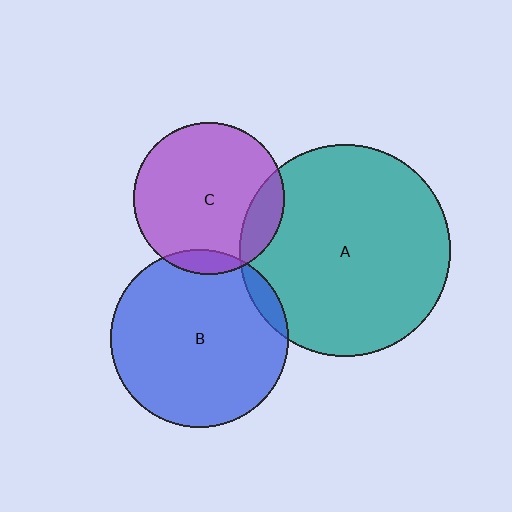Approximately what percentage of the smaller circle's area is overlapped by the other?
Approximately 5%.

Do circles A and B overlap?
Yes.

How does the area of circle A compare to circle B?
Approximately 1.4 times.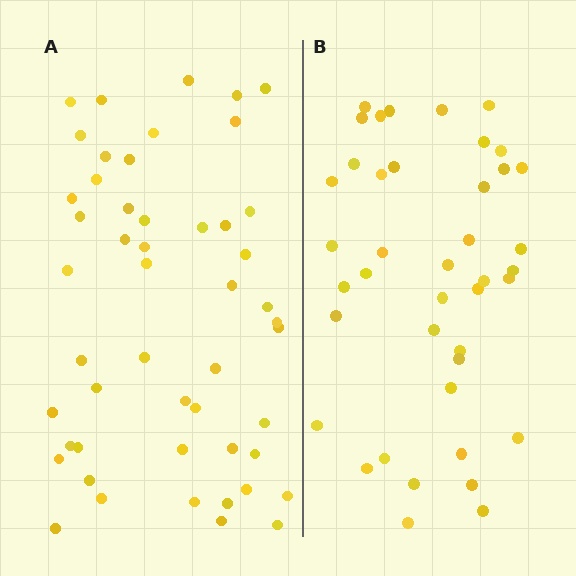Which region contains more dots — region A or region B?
Region A (the left region) has more dots.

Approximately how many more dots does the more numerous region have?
Region A has roughly 8 or so more dots than region B.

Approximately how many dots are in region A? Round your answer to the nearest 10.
About 50 dots.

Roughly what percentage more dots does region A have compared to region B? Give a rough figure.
About 20% more.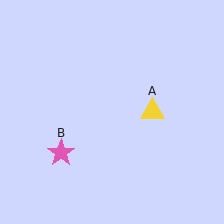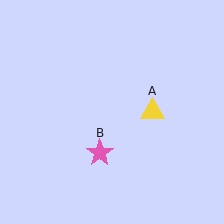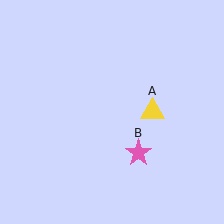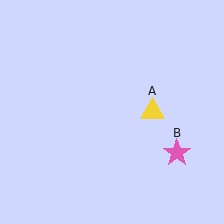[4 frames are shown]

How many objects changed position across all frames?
1 object changed position: pink star (object B).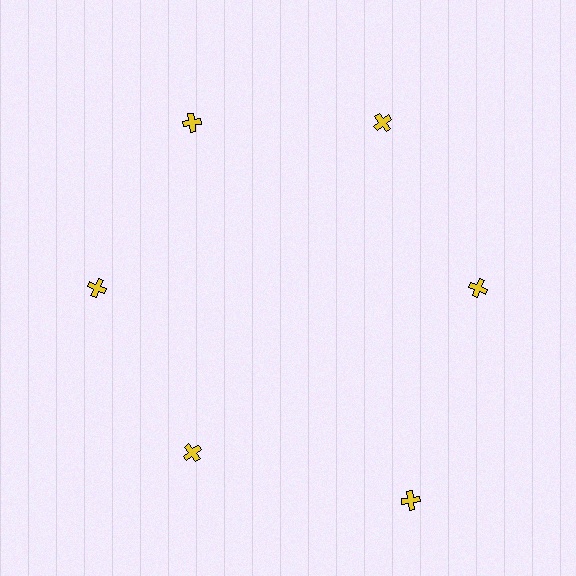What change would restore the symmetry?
The symmetry would be restored by moving it inward, back onto the ring so that all 6 crosses sit at equal angles and equal distance from the center.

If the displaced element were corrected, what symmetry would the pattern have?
It would have 6-fold rotational symmetry — the pattern would map onto itself every 60 degrees.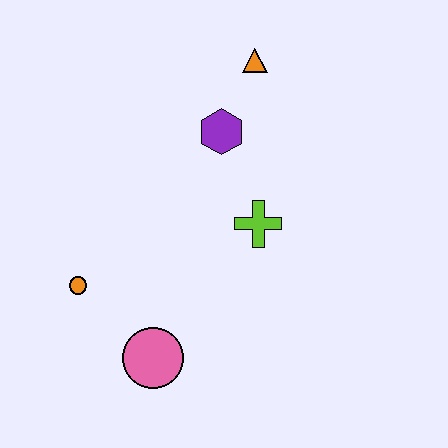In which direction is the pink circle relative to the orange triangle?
The pink circle is below the orange triangle.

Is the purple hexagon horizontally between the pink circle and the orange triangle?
Yes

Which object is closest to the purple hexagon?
The orange triangle is closest to the purple hexagon.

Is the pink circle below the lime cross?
Yes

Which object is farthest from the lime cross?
The orange circle is farthest from the lime cross.